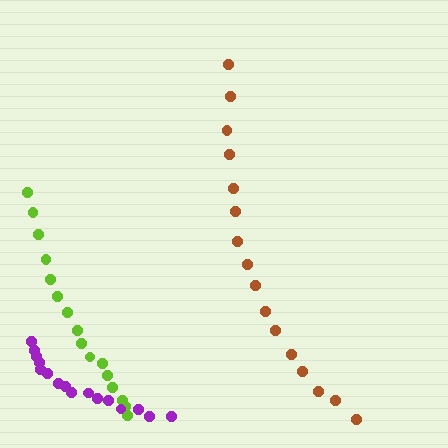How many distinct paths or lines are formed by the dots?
There are 3 distinct paths.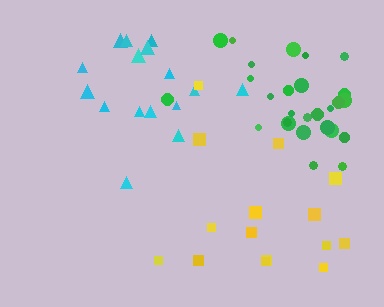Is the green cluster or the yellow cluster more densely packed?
Green.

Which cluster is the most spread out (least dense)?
Yellow.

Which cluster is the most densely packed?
Green.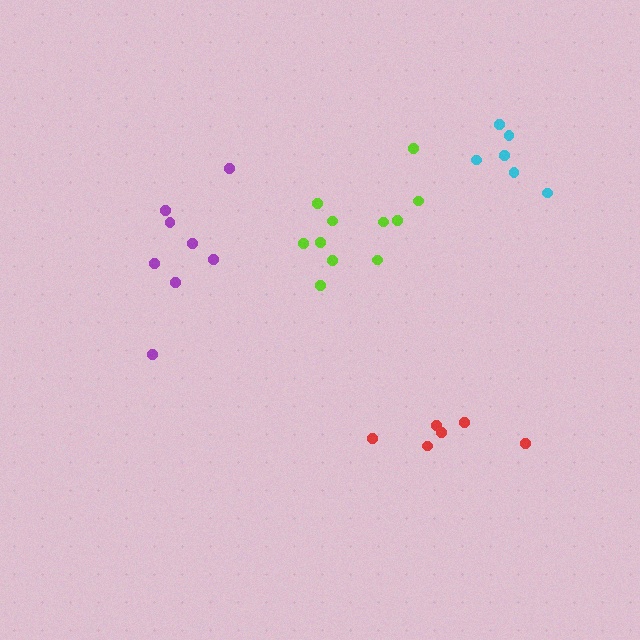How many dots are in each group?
Group 1: 6 dots, Group 2: 11 dots, Group 3: 8 dots, Group 4: 6 dots (31 total).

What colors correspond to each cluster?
The clusters are colored: red, lime, purple, cyan.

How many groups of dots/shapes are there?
There are 4 groups.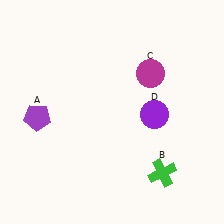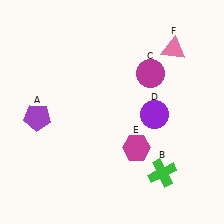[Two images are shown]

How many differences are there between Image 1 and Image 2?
There are 2 differences between the two images.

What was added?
A magenta hexagon (E), a pink triangle (F) were added in Image 2.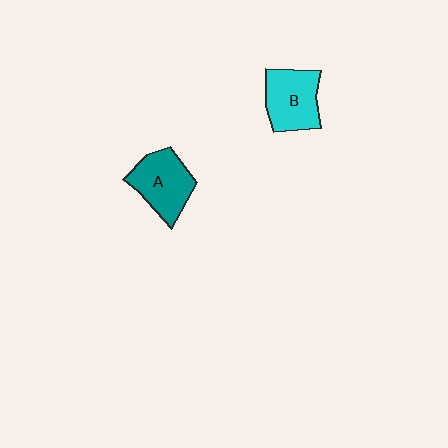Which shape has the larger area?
Shape A (teal).